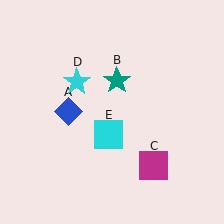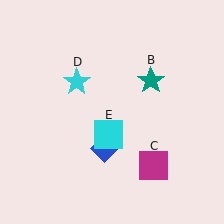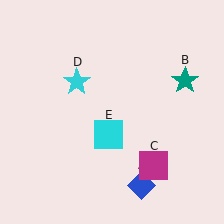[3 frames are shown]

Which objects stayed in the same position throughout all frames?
Magenta square (object C) and cyan star (object D) and cyan square (object E) remained stationary.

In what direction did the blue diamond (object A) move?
The blue diamond (object A) moved down and to the right.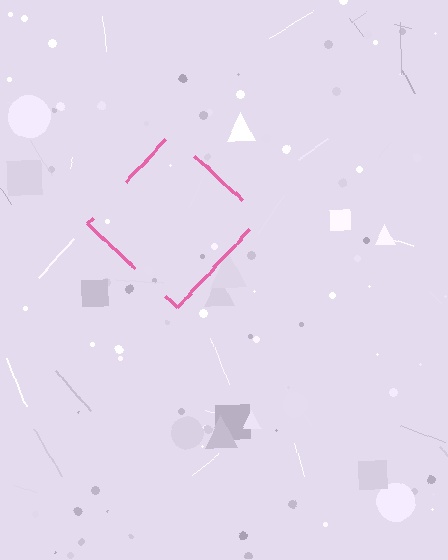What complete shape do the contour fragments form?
The contour fragments form a diamond.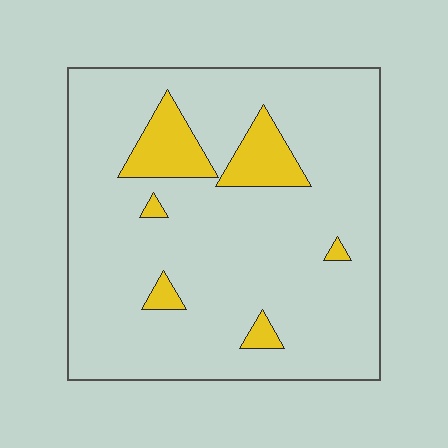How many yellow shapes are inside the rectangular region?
6.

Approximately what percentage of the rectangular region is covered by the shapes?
Approximately 10%.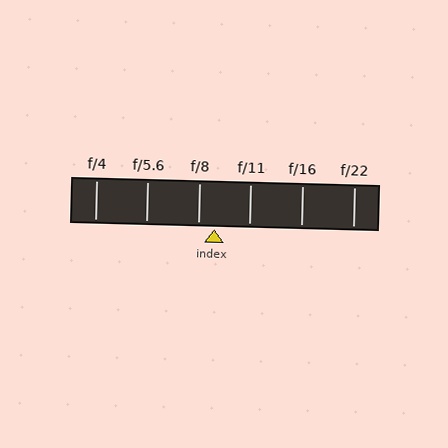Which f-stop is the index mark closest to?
The index mark is closest to f/8.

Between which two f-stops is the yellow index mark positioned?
The index mark is between f/8 and f/11.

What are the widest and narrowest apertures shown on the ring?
The widest aperture shown is f/4 and the narrowest is f/22.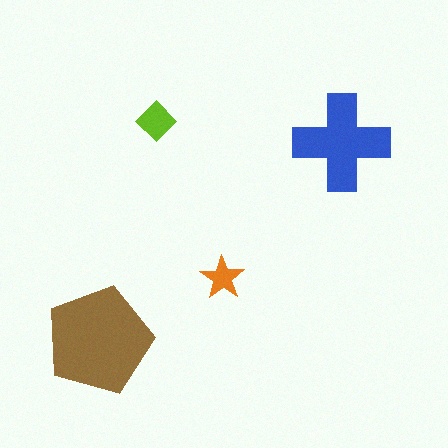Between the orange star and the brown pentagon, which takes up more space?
The brown pentagon.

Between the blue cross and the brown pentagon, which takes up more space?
The brown pentagon.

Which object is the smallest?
The orange star.